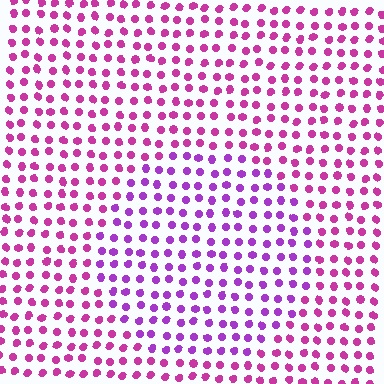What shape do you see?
I see a circle.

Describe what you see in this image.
The image is filled with small magenta elements in a uniform arrangement. A circle-shaped region is visible where the elements are tinted to a slightly different hue, forming a subtle color boundary.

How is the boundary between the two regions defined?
The boundary is defined purely by a slight shift in hue (about 30 degrees). Spacing, size, and orientation are identical on both sides.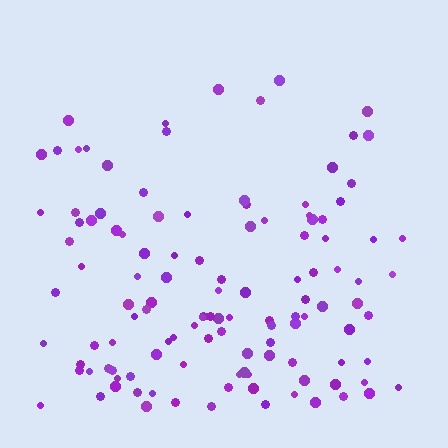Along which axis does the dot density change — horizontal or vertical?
Vertical.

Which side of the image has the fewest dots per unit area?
The top.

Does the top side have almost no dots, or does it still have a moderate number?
Still a moderate number, just noticeably fewer than the bottom.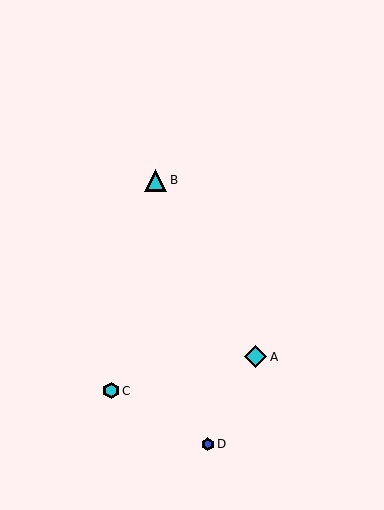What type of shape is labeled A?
Shape A is a cyan diamond.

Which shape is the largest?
The cyan triangle (labeled B) is the largest.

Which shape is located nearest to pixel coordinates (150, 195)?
The cyan triangle (labeled B) at (156, 180) is nearest to that location.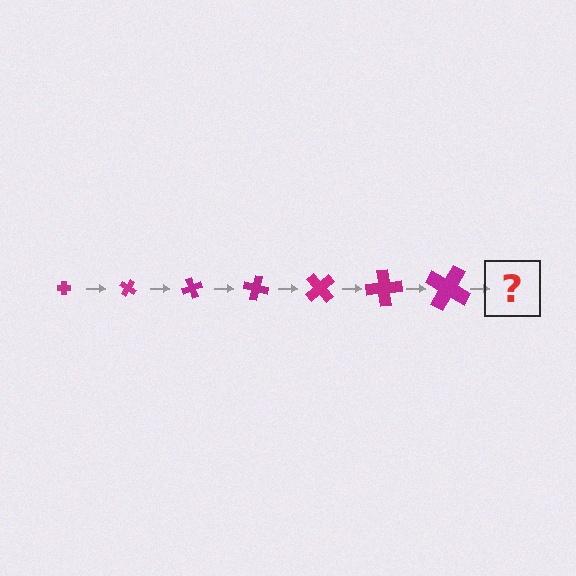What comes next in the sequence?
The next element should be a cross, larger than the previous one and rotated 245 degrees from the start.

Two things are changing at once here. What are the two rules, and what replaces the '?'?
The two rules are that the cross grows larger each step and it rotates 35 degrees each step. The '?' should be a cross, larger than the previous one and rotated 245 degrees from the start.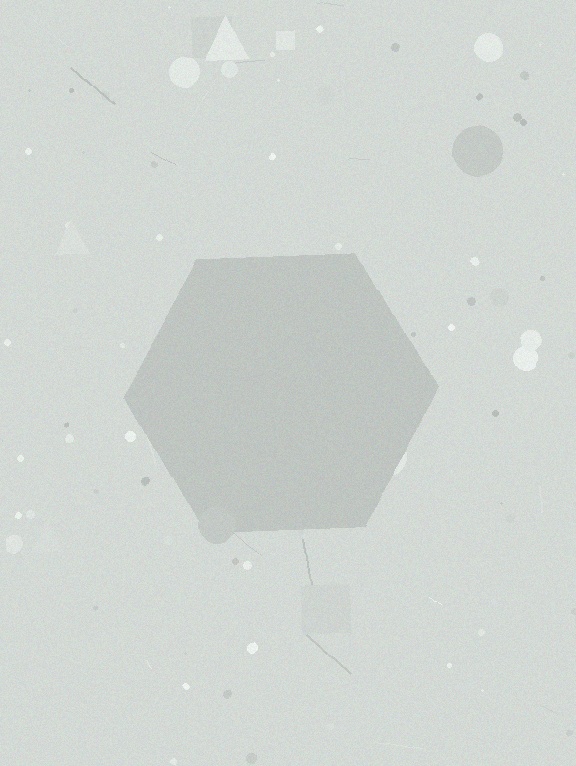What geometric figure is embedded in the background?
A hexagon is embedded in the background.